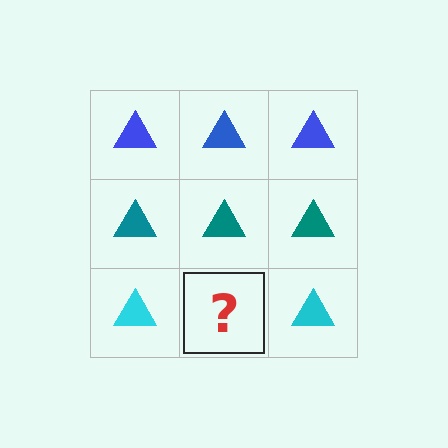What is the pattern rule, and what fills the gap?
The rule is that each row has a consistent color. The gap should be filled with a cyan triangle.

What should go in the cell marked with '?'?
The missing cell should contain a cyan triangle.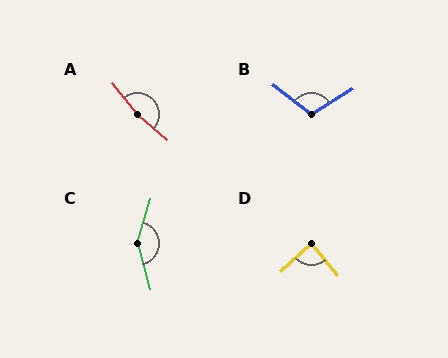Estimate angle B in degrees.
Approximately 110 degrees.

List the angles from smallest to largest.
D (87°), B (110°), C (148°), A (169°).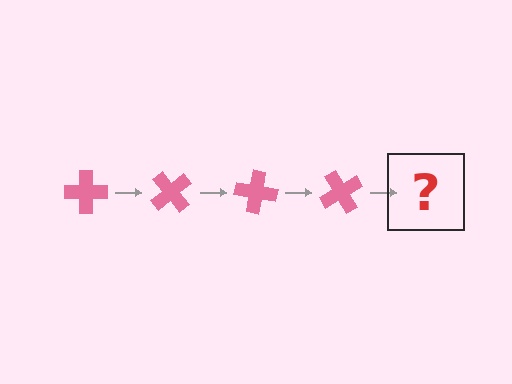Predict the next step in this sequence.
The next step is a pink cross rotated 200 degrees.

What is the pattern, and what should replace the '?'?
The pattern is that the cross rotates 50 degrees each step. The '?' should be a pink cross rotated 200 degrees.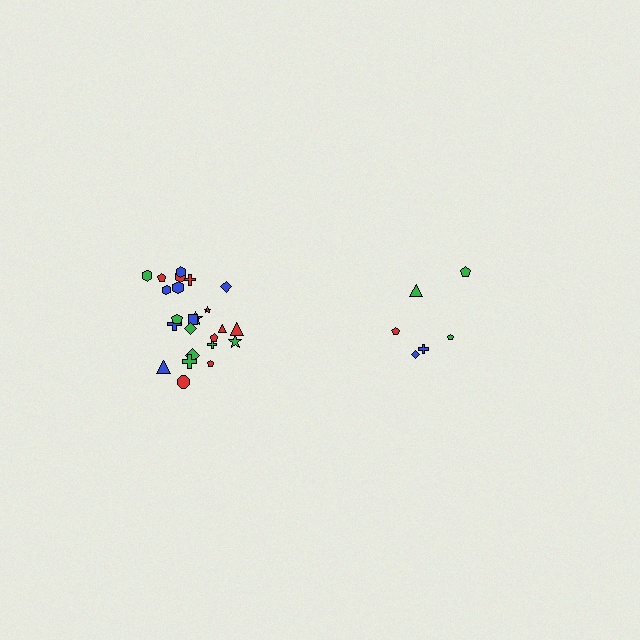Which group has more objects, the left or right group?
The left group.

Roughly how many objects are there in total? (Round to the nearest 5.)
Roughly 30 objects in total.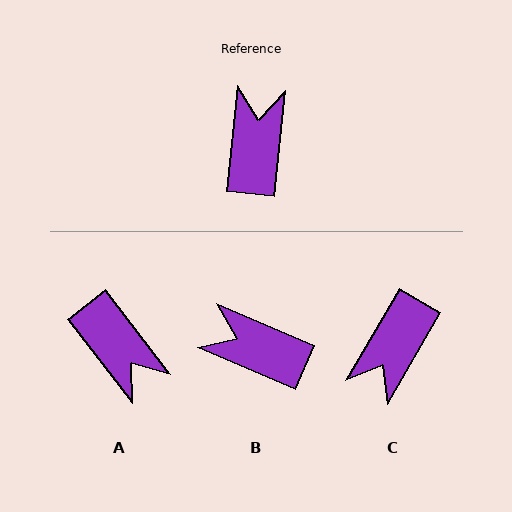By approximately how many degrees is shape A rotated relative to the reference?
Approximately 136 degrees clockwise.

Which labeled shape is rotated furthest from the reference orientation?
C, about 156 degrees away.